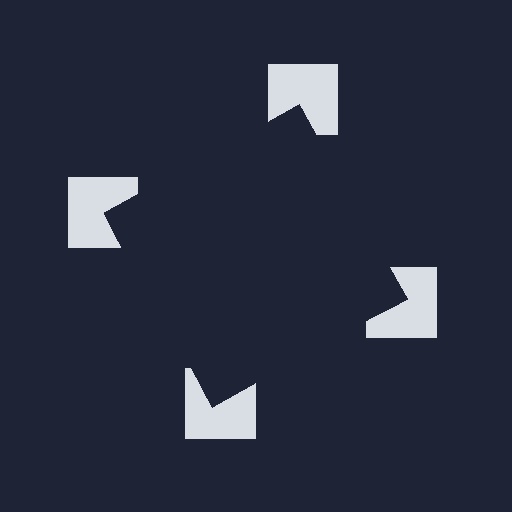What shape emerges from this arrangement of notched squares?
An illusory square — its edges are inferred from the aligned wedge cuts in the notched squares, not physically drawn.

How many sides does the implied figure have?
4 sides.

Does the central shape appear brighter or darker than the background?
It typically appears slightly darker than the background, even though no actual brightness change is drawn.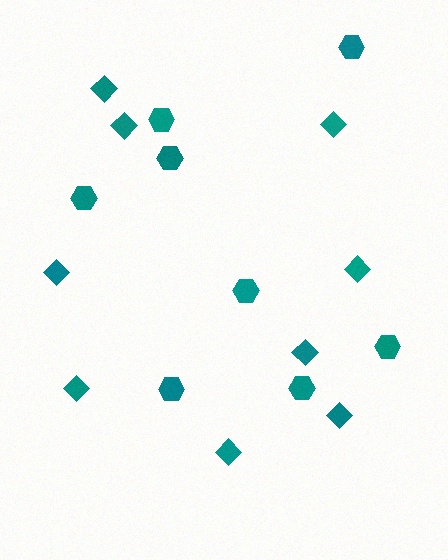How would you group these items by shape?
There are 2 groups: one group of diamonds (9) and one group of hexagons (8).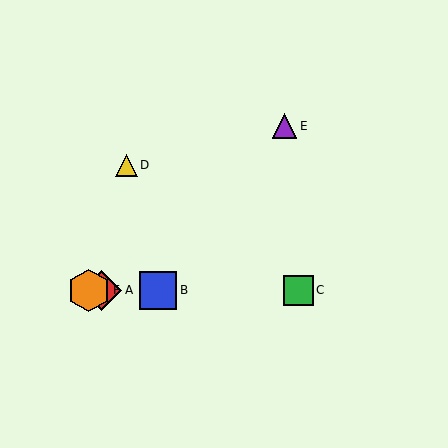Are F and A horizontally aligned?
Yes, both are at y≈290.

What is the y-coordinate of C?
Object C is at y≈290.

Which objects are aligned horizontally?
Objects A, B, C, F are aligned horizontally.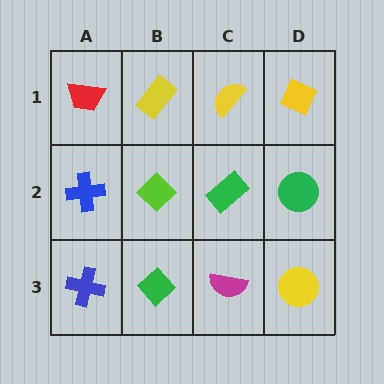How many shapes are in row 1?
4 shapes.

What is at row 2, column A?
A blue cross.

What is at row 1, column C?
A yellow semicircle.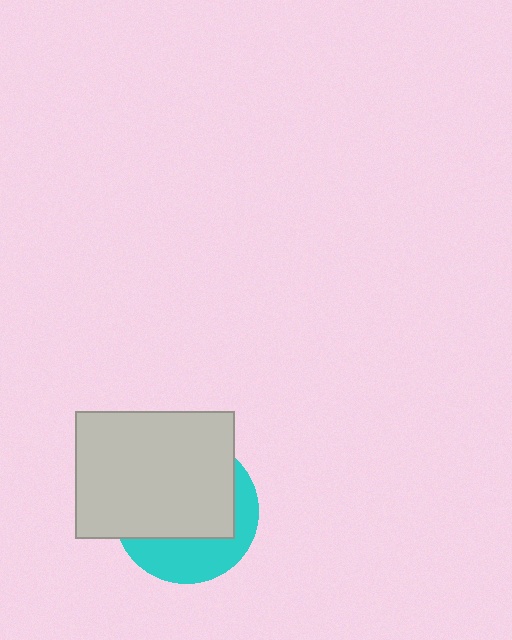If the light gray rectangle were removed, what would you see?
You would see the complete cyan circle.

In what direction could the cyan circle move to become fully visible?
The cyan circle could move down. That would shift it out from behind the light gray rectangle entirely.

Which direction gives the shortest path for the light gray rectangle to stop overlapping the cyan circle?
Moving up gives the shortest separation.